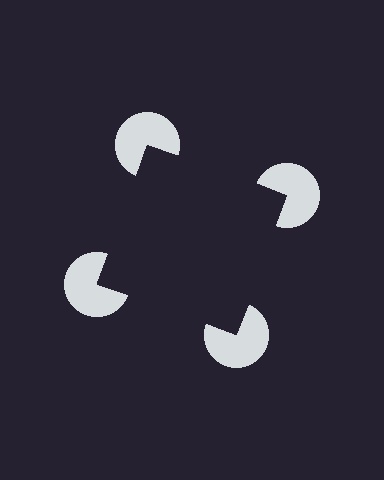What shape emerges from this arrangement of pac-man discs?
An illusory square — its edges are inferred from the aligned wedge cuts in the pac-man discs, not physically drawn.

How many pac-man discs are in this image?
There are 4 — one at each vertex of the illusory square.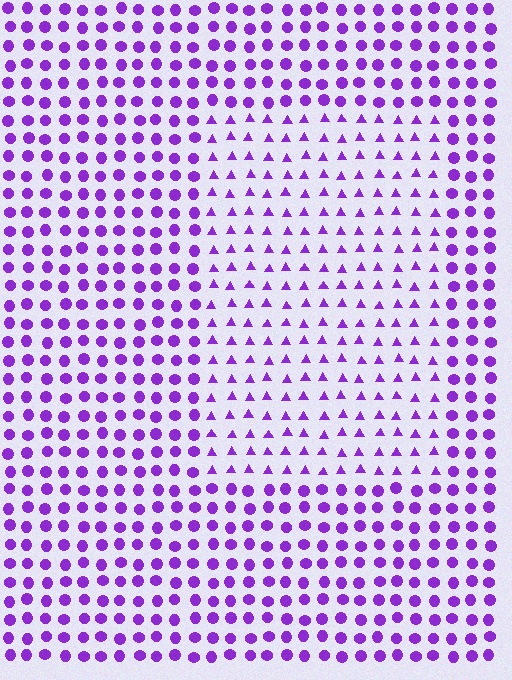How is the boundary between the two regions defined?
The boundary is defined by a change in element shape: triangles inside vs. circles outside. All elements share the same color and spacing.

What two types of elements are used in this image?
The image uses triangles inside the rectangle region and circles outside it.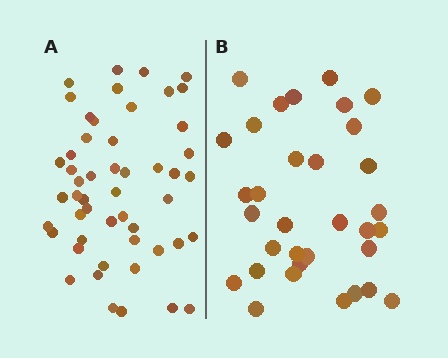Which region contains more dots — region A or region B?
Region A (the left region) has more dots.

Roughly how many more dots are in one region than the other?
Region A has approximately 20 more dots than region B.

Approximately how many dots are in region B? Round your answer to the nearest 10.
About 30 dots. (The exact count is 33, which rounds to 30.)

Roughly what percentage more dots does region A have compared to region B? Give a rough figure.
About 55% more.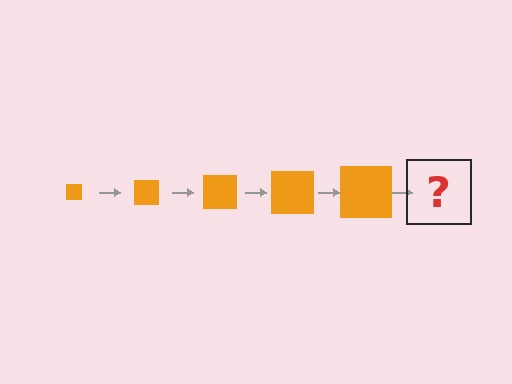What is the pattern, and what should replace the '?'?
The pattern is that the square gets progressively larger each step. The '?' should be an orange square, larger than the previous one.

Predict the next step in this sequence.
The next step is an orange square, larger than the previous one.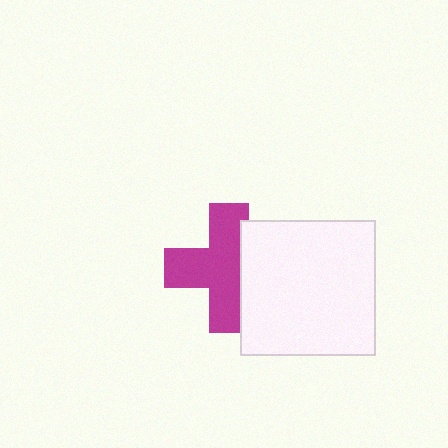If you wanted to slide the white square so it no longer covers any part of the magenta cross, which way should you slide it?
Slide it right — that is the most direct way to separate the two shapes.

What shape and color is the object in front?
The object in front is a white square.